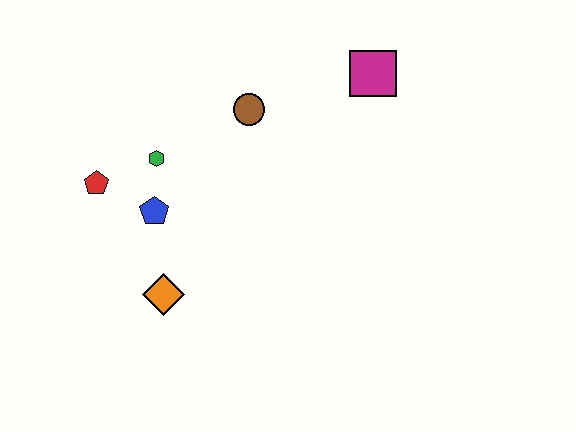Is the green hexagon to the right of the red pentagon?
Yes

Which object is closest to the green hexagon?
The blue pentagon is closest to the green hexagon.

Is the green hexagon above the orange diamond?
Yes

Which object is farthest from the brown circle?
The orange diamond is farthest from the brown circle.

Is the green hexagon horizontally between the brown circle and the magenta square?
No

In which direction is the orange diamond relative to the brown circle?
The orange diamond is below the brown circle.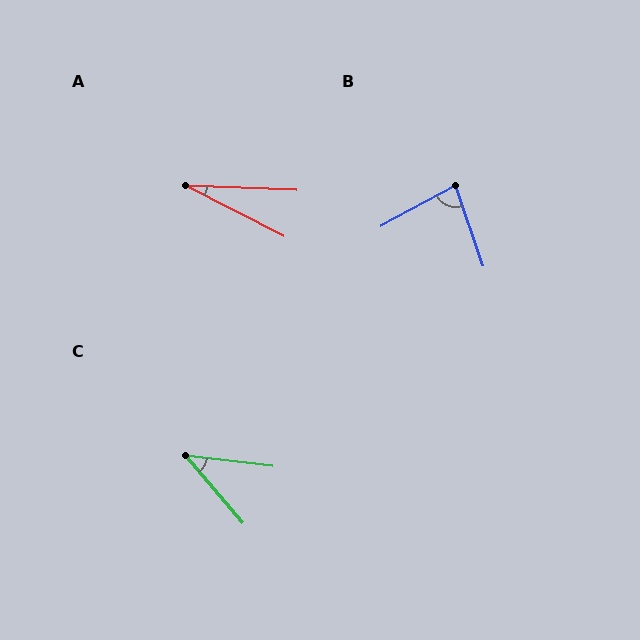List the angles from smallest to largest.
A (25°), C (42°), B (80°).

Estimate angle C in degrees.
Approximately 42 degrees.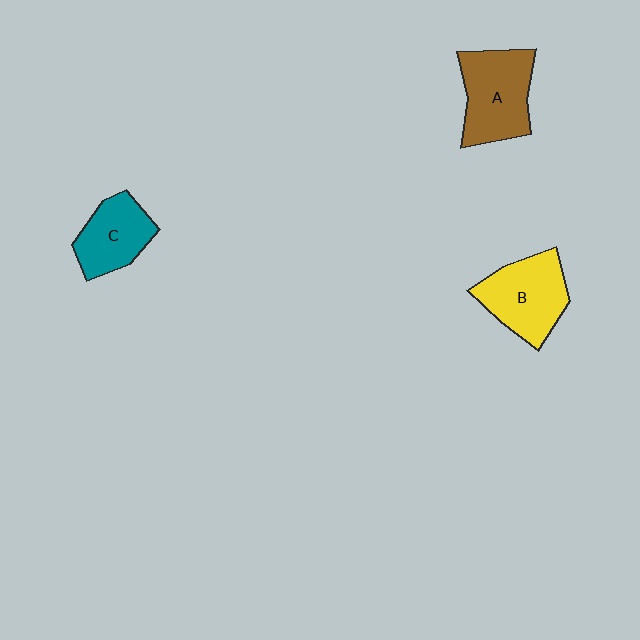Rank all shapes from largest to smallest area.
From largest to smallest: A (brown), B (yellow), C (teal).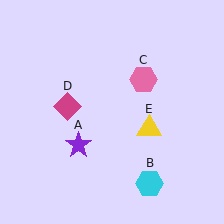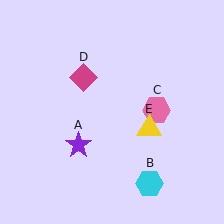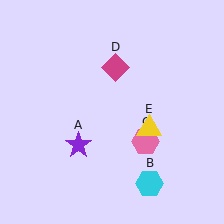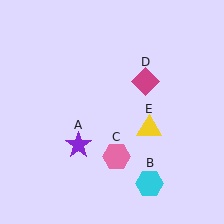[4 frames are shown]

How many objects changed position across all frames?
2 objects changed position: pink hexagon (object C), magenta diamond (object D).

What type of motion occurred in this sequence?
The pink hexagon (object C), magenta diamond (object D) rotated clockwise around the center of the scene.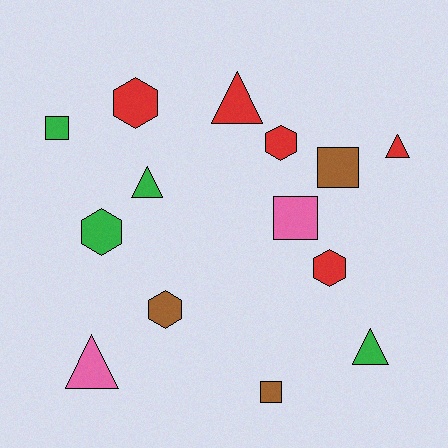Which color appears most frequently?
Red, with 5 objects.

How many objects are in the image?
There are 14 objects.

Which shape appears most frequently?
Triangle, with 5 objects.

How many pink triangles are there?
There is 1 pink triangle.